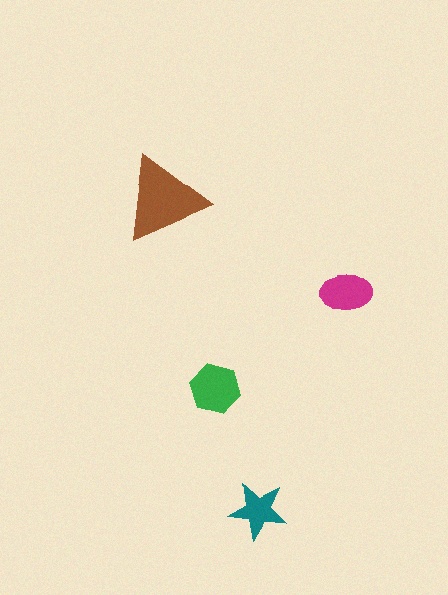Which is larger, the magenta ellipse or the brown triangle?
The brown triangle.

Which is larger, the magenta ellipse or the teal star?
The magenta ellipse.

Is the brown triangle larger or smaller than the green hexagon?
Larger.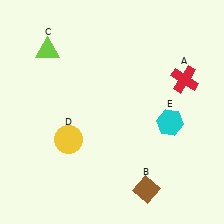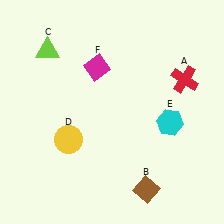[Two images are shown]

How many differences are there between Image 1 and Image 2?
There is 1 difference between the two images.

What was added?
A magenta diamond (F) was added in Image 2.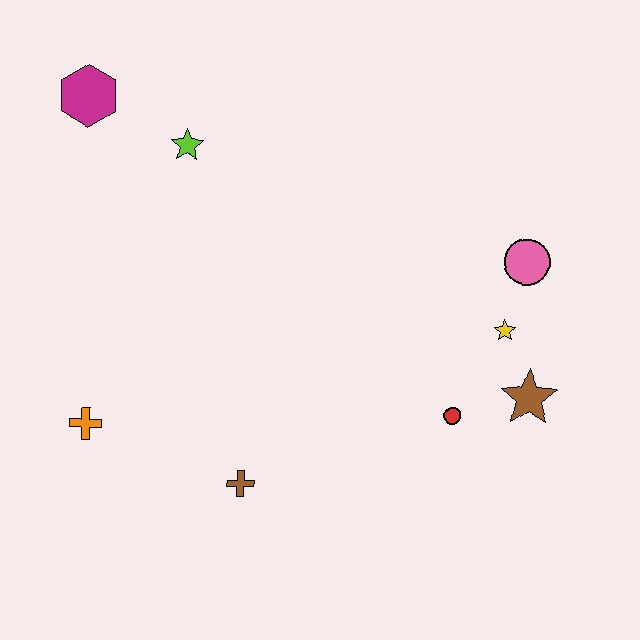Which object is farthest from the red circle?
The magenta hexagon is farthest from the red circle.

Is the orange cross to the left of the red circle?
Yes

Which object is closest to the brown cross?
The orange cross is closest to the brown cross.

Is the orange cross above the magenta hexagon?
No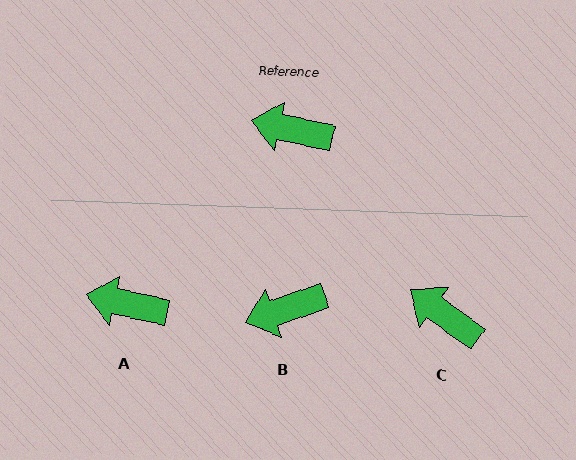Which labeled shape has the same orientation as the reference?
A.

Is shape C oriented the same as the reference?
No, it is off by about 23 degrees.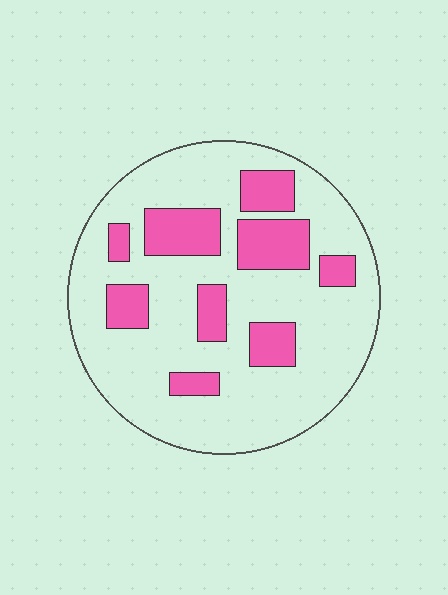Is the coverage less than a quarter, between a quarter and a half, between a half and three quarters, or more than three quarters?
Less than a quarter.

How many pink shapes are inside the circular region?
9.